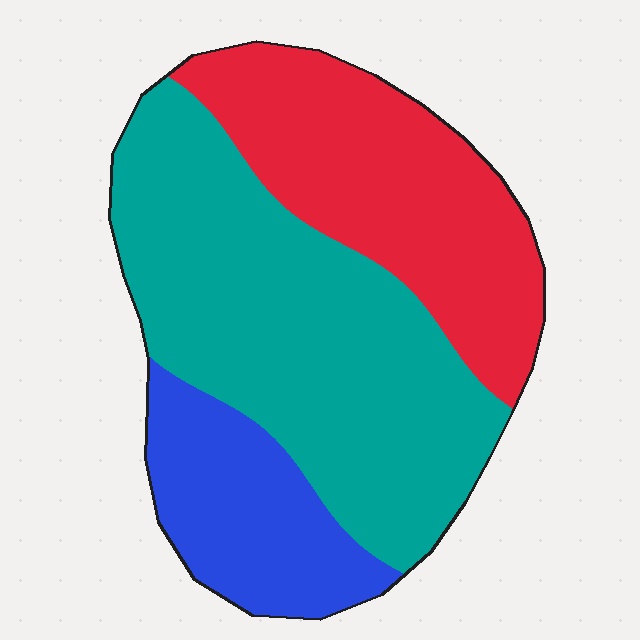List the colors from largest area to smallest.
From largest to smallest: teal, red, blue.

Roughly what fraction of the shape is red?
Red covers 32% of the shape.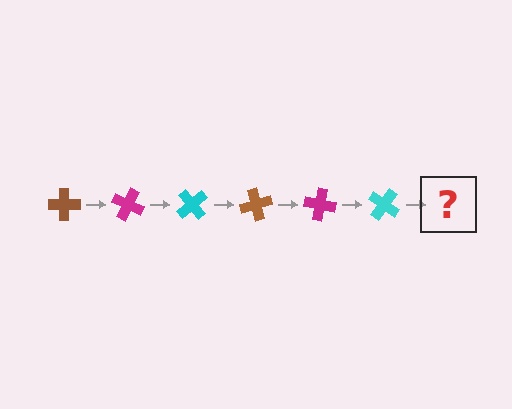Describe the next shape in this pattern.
It should be a brown cross, rotated 150 degrees from the start.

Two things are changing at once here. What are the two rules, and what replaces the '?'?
The two rules are that it rotates 25 degrees each step and the color cycles through brown, magenta, and cyan. The '?' should be a brown cross, rotated 150 degrees from the start.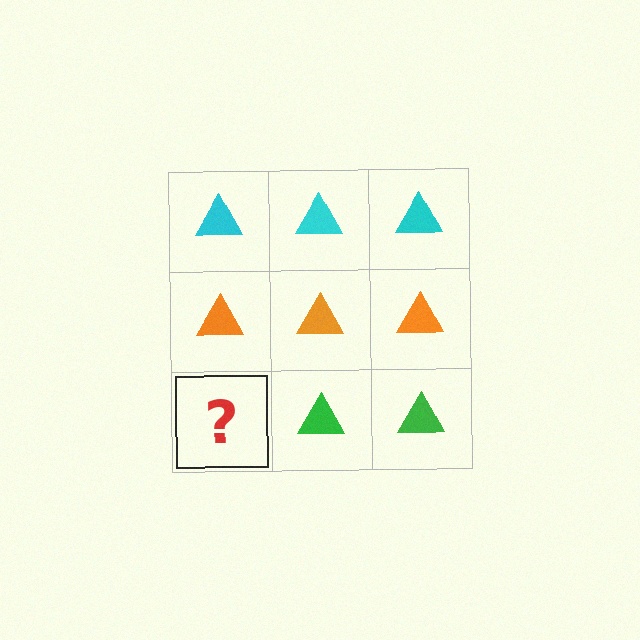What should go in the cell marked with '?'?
The missing cell should contain a green triangle.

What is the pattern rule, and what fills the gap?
The rule is that each row has a consistent color. The gap should be filled with a green triangle.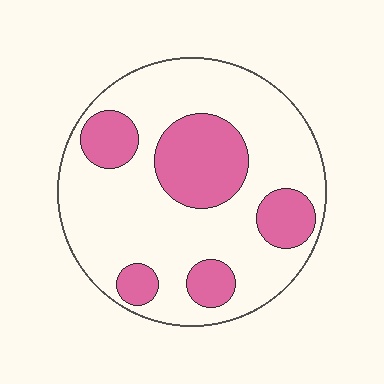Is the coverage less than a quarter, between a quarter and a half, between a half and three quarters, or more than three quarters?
Between a quarter and a half.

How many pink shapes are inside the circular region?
5.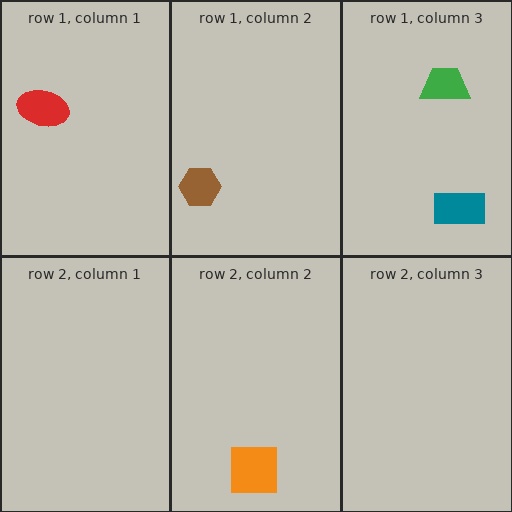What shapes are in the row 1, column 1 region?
The red ellipse.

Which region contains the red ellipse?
The row 1, column 1 region.